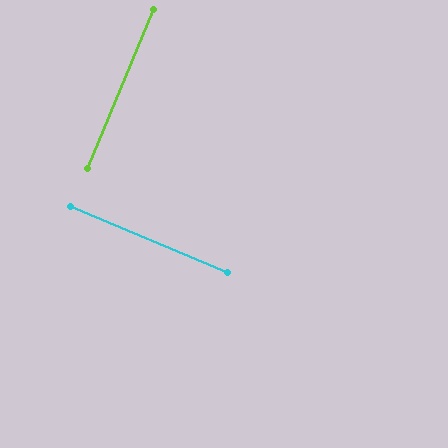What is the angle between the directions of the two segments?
Approximately 90 degrees.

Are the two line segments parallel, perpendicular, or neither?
Perpendicular — they meet at approximately 90°.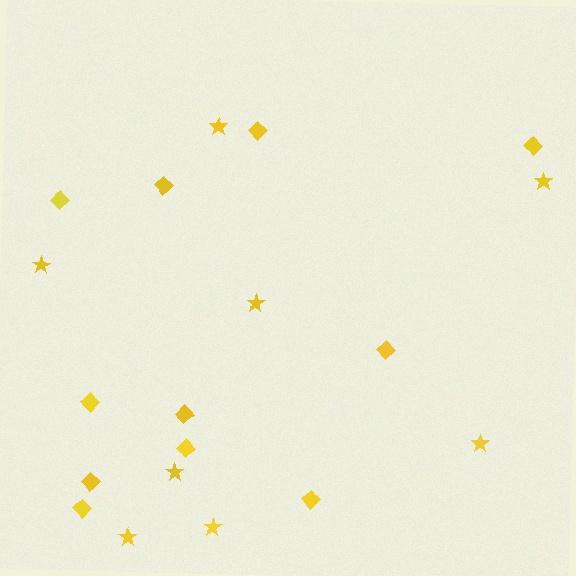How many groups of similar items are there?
There are 2 groups: one group of diamonds (11) and one group of stars (8).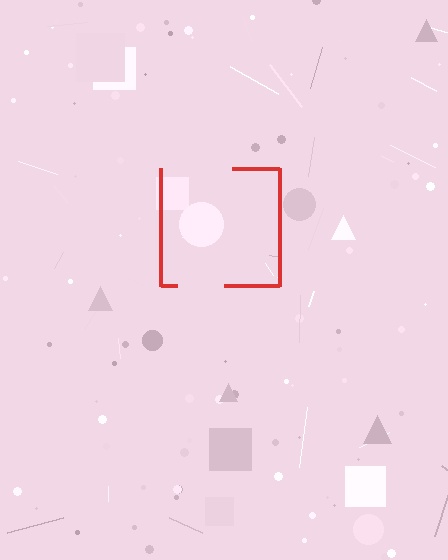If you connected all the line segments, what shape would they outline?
They would outline a square.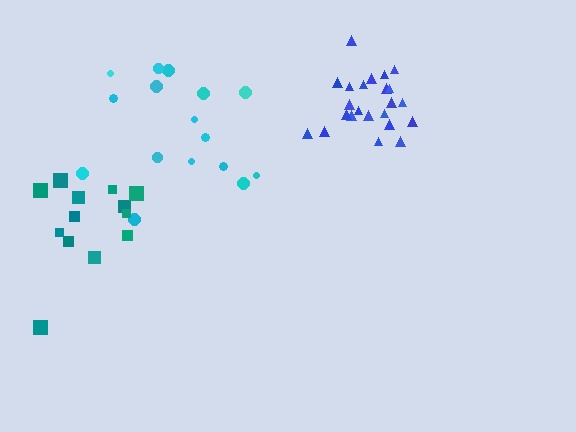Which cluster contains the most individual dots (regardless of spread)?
Blue (23).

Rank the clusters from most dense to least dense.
blue, teal, cyan.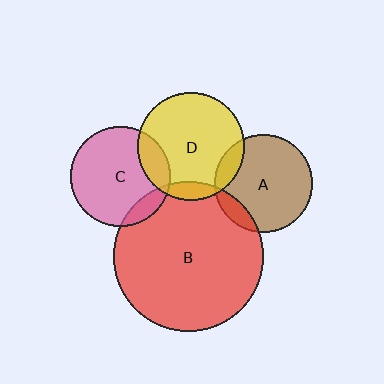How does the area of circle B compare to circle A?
Approximately 2.3 times.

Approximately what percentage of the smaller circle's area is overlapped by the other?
Approximately 10%.